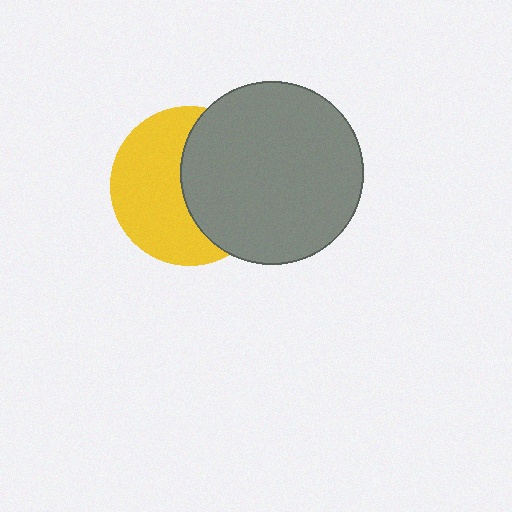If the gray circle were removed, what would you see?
You would see the complete yellow circle.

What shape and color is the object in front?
The object in front is a gray circle.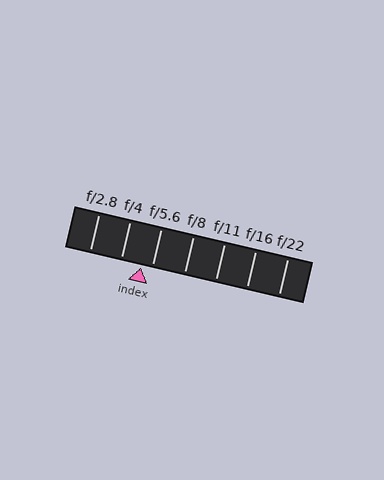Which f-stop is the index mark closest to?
The index mark is closest to f/5.6.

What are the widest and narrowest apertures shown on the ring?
The widest aperture shown is f/2.8 and the narrowest is f/22.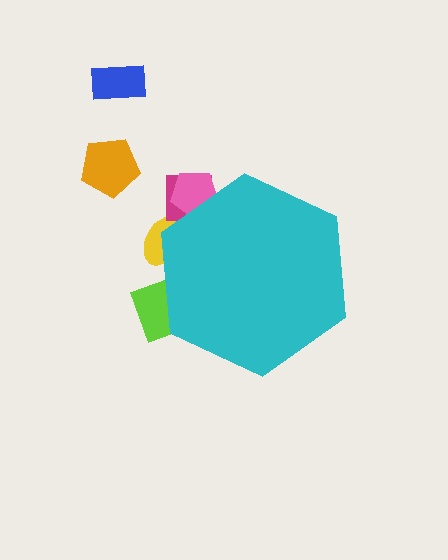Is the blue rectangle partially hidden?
No, the blue rectangle is fully visible.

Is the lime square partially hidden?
Yes, the lime square is partially hidden behind the cyan hexagon.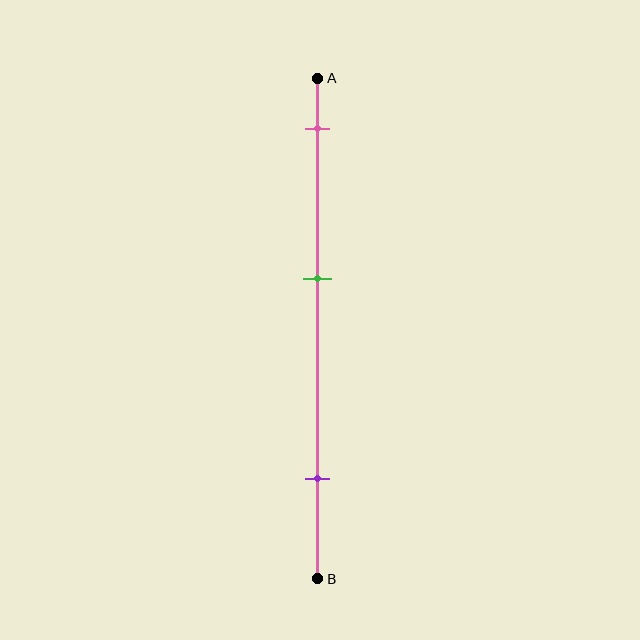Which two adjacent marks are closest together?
The pink and green marks are the closest adjacent pair.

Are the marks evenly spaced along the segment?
Yes, the marks are approximately evenly spaced.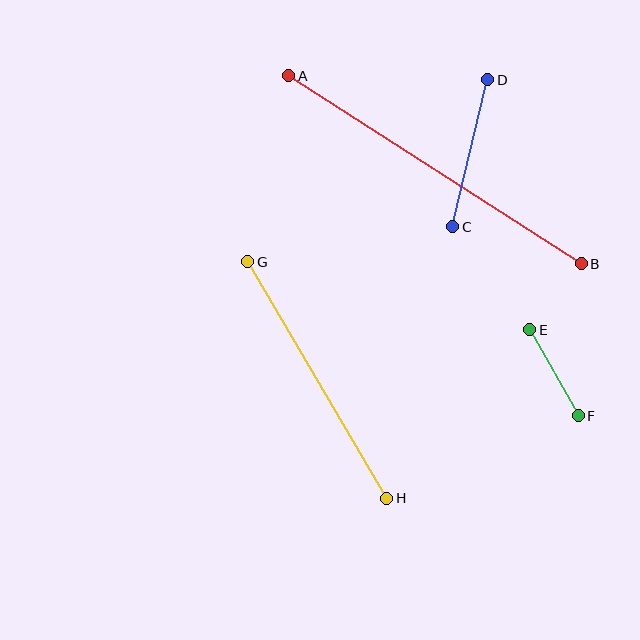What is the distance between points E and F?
The distance is approximately 99 pixels.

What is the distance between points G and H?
The distance is approximately 275 pixels.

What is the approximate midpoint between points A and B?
The midpoint is at approximately (435, 170) pixels.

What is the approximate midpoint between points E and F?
The midpoint is at approximately (554, 373) pixels.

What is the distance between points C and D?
The distance is approximately 151 pixels.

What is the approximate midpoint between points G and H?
The midpoint is at approximately (317, 380) pixels.